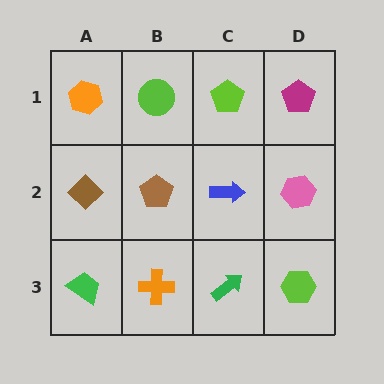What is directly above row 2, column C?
A lime pentagon.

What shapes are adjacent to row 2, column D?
A magenta pentagon (row 1, column D), a lime hexagon (row 3, column D), a blue arrow (row 2, column C).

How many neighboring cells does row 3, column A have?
2.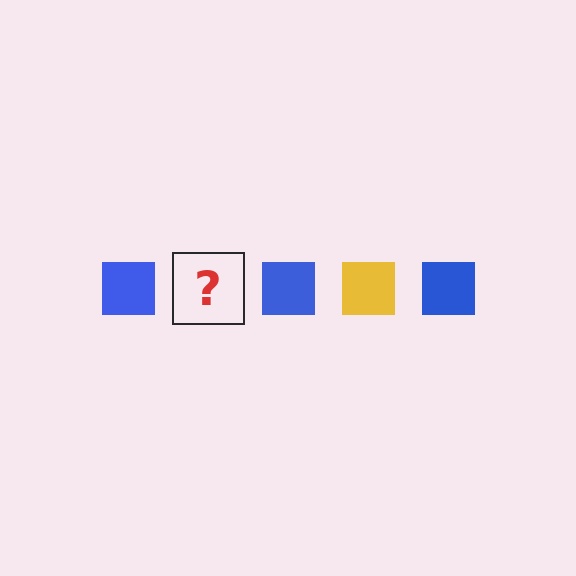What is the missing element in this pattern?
The missing element is a yellow square.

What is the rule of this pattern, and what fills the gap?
The rule is that the pattern cycles through blue, yellow squares. The gap should be filled with a yellow square.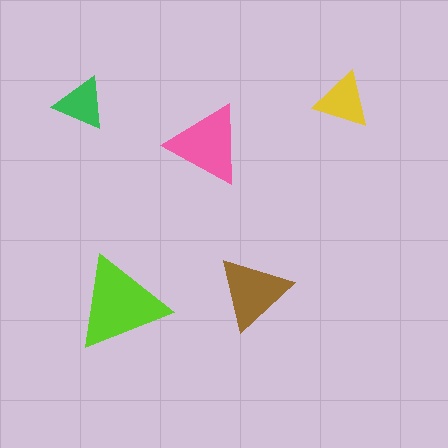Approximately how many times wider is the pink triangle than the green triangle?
About 1.5 times wider.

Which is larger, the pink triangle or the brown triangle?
The pink one.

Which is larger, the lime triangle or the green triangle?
The lime one.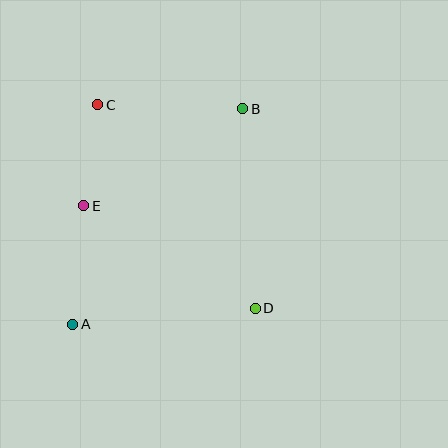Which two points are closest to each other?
Points C and E are closest to each other.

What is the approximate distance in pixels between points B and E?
The distance between B and E is approximately 186 pixels.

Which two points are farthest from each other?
Points A and B are farthest from each other.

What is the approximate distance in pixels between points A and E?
The distance between A and E is approximately 119 pixels.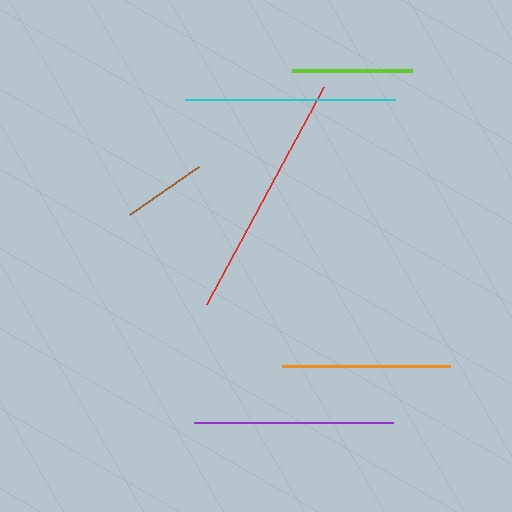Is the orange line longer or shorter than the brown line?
The orange line is longer than the brown line.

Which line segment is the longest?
The red line is the longest at approximately 246 pixels.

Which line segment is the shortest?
The brown line is the shortest at approximately 84 pixels.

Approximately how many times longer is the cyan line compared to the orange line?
The cyan line is approximately 1.2 times the length of the orange line.